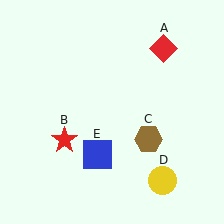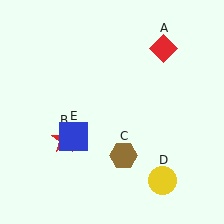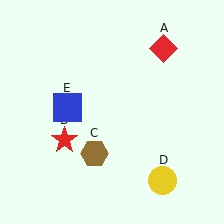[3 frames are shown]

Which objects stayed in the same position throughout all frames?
Red diamond (object A) and red star (object B) and yellow circle (object D) remained stationary.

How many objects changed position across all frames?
2 objects changed position: brown hexagon (object C), blue square (object E).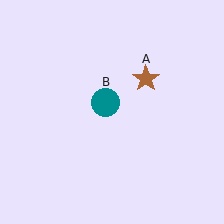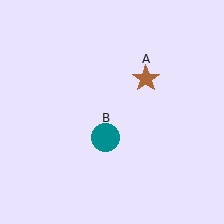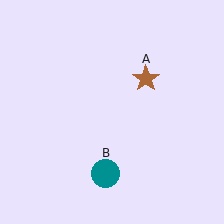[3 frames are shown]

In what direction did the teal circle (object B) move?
The teal circle (object B) moved down.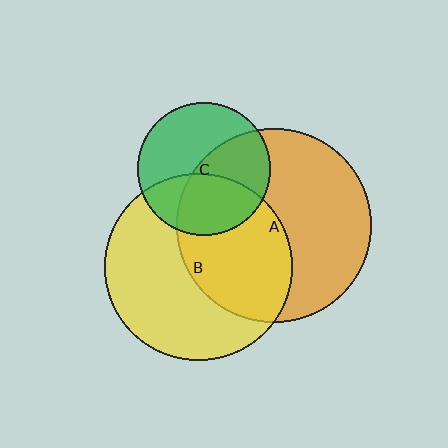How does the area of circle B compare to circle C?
Approximately 2.0 times.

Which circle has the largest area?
Circle A (orange).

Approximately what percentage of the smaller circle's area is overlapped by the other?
Approximately 40%.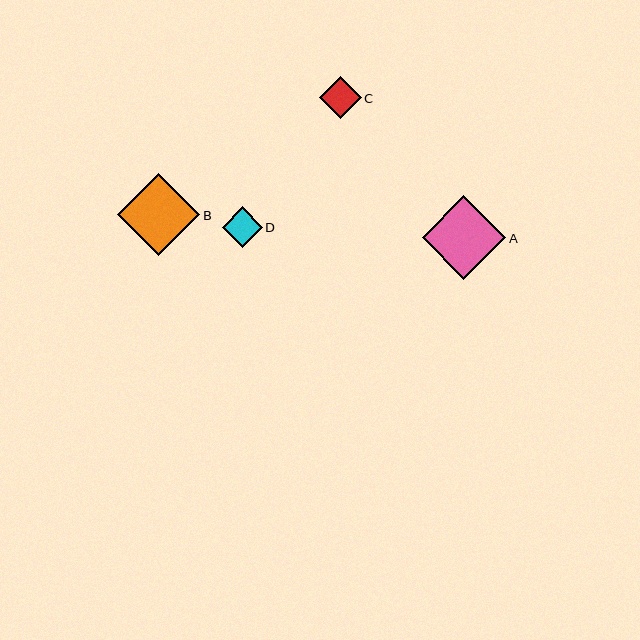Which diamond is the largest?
Diamond A is the largest with a size of approximately 84 pixels.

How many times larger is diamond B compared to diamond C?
Diamond B is approximately 2.0 times the size of diamond C.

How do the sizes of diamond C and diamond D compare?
Diamond C and diamond D are approximately the same size.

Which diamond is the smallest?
Diamond D is the smallest with a size of approximately 40 pixels.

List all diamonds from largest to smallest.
From largest to smallest: A, B, C, D.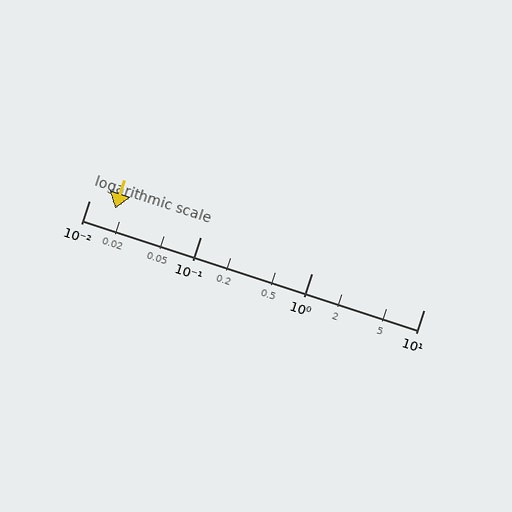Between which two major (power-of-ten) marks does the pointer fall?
The pointer is between 0.01 and 0.1.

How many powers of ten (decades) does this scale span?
The scale spans 3 decades, from 0.01 to 10.